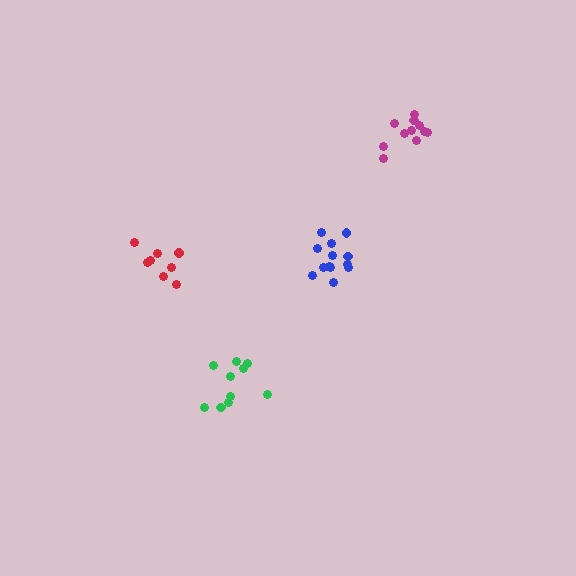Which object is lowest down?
The green cluster is bottommost.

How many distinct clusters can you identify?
There are 4 distinct clusters.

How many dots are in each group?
Group 1: 8 dots, Group 2: 13 dots, Group 3: 11 dots, Group 4: 10 dots (42 total).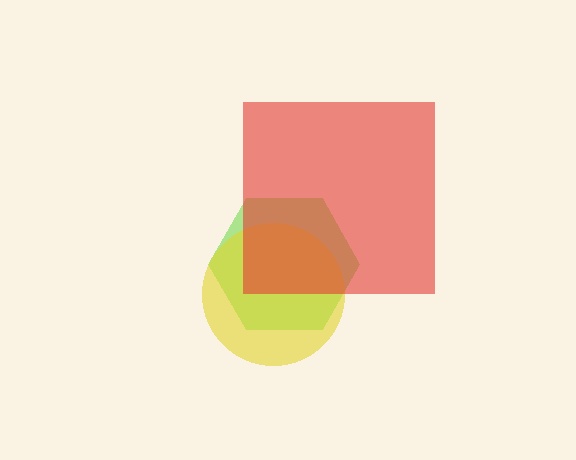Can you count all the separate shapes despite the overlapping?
Yes, there are 3 separate shapes.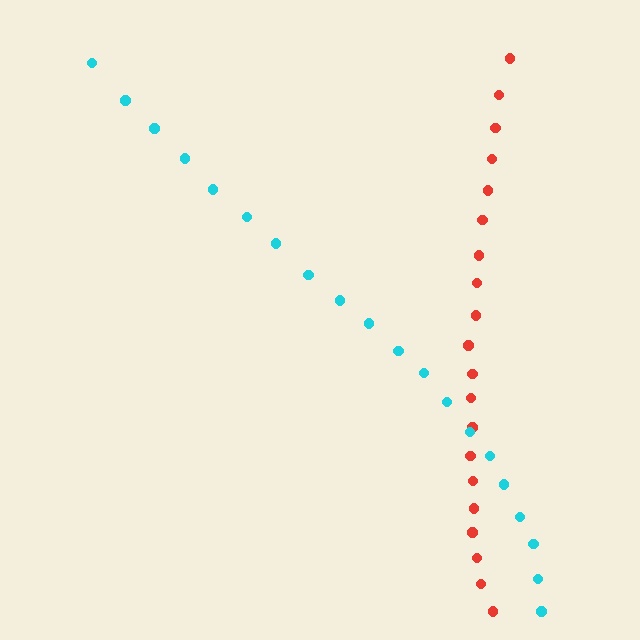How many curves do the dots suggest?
There are 2 distinct paths.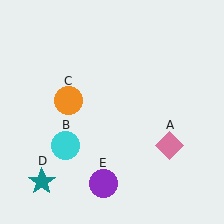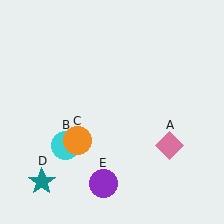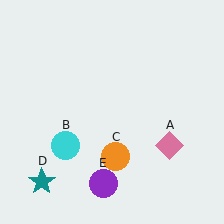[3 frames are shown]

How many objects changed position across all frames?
1 object changed position: orange circle (object C).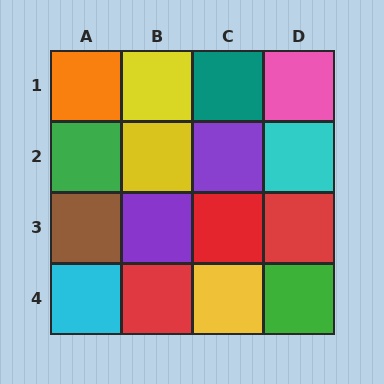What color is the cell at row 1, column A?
Orange.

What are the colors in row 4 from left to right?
Cyan, red, yellow, green.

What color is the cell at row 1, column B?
Yellow.